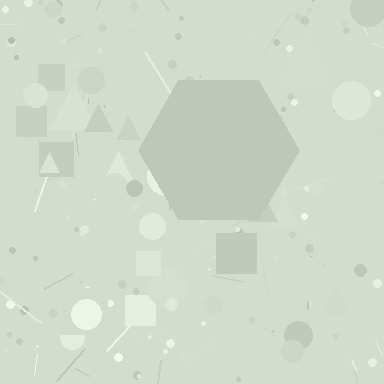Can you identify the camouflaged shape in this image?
The camouflaged shape is a hexagon.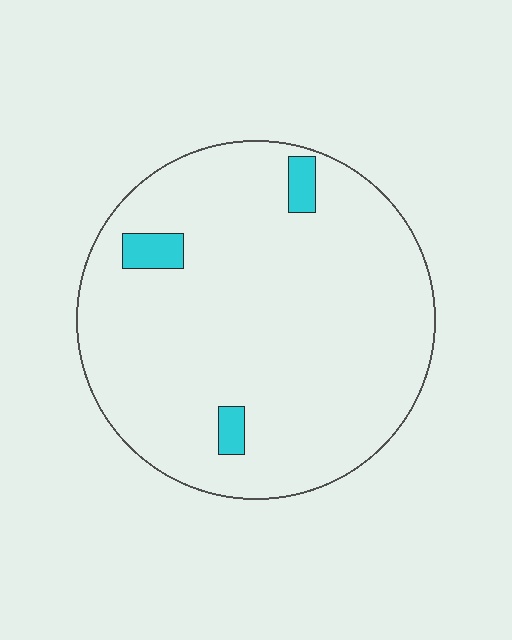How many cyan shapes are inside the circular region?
3.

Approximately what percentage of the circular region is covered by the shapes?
Approximately 5%.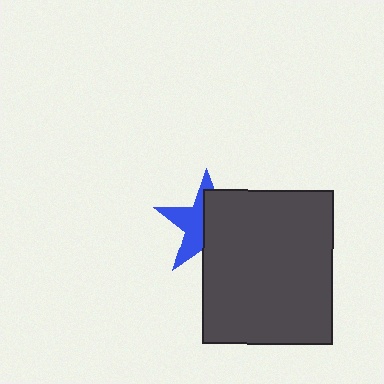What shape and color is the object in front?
The object in front is a dark gray rectangle.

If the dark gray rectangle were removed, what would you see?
You would see the complete blue star.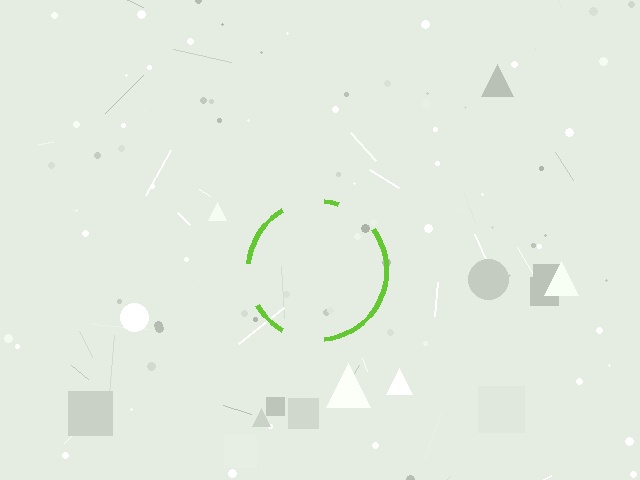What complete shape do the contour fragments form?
The contour fragments form a circle.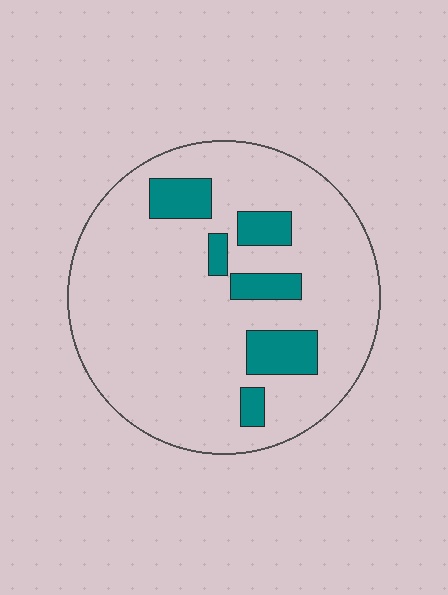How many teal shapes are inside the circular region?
6.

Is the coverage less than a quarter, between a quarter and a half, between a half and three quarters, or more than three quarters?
Less than a quarter.